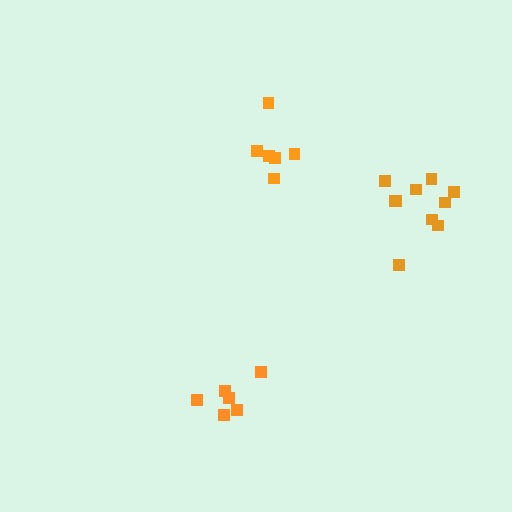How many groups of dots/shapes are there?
There are 3 groups.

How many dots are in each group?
Group 1: 6 dots, Group 2: 6 dots, Group 3: 10 dots (22 total).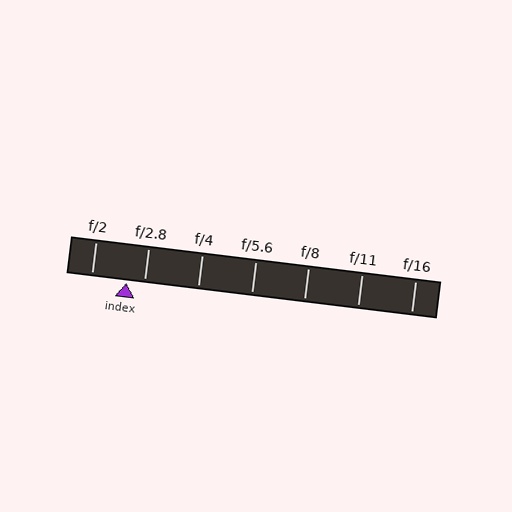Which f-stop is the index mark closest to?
The index mark is closest to f/2.8.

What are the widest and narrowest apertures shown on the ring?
The widest aperture shown is f/2 and the narrowest is f/16.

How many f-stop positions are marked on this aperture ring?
There are 7 f-stop positions marked.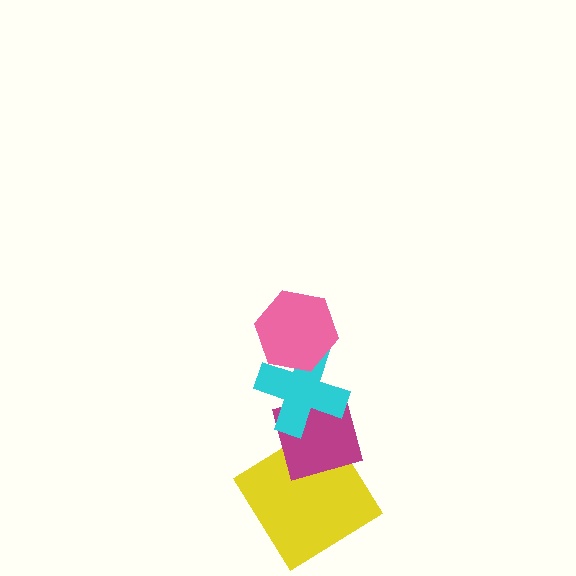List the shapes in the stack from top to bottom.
From top to bottom: the pink hexagon, the cyan cross, the magenta diamond, the yellow diamond.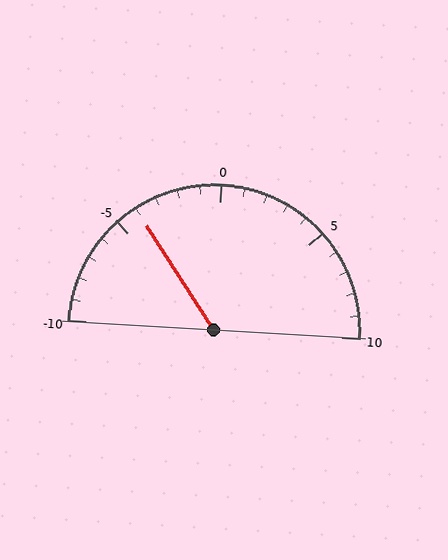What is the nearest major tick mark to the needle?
The nearest major tick mark is -5.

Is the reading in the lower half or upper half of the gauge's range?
The reading is in the lower half of the range (-10 to 10).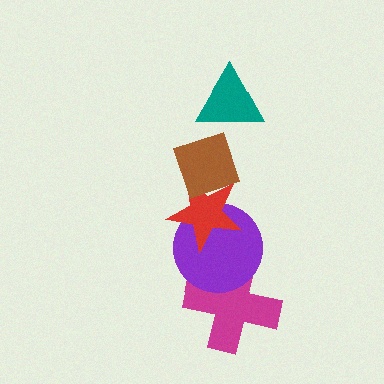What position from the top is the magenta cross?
The magenta cross is 5th from the top.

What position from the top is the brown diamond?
The brown diamond is 2nd from the top.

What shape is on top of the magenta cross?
The purple circle is on top of the magenta cross.